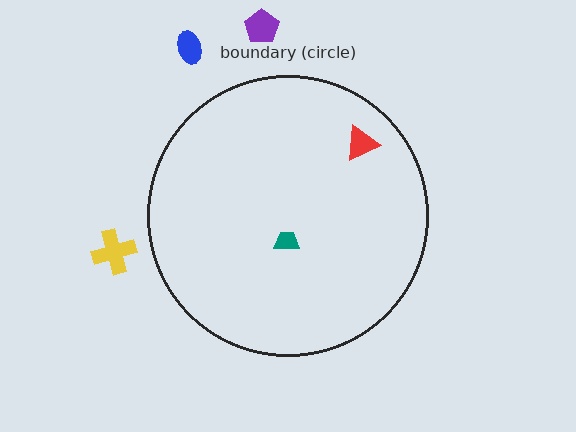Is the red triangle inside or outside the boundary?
Inside.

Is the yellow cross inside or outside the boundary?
Outside.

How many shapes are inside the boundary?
2 inside, 3 outside.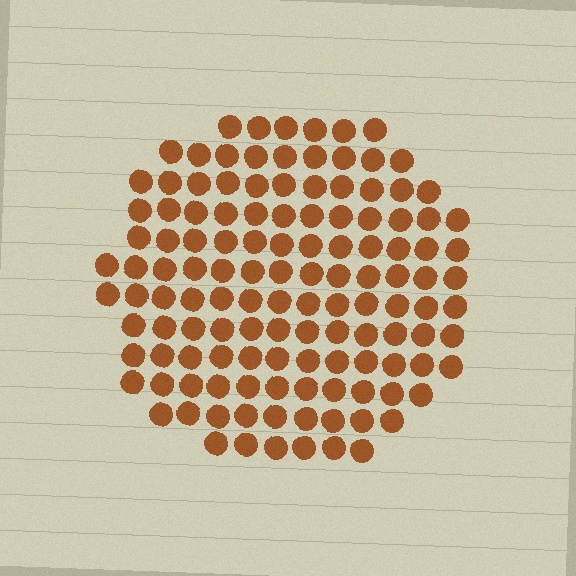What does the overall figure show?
The overall figure shows a circle.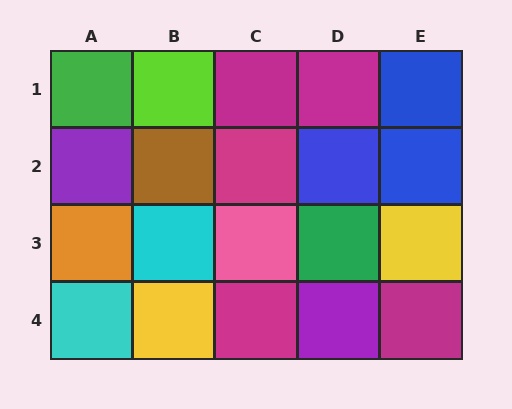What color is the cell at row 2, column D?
Blue.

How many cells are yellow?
2 cells are yellow.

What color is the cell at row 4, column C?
Magenta.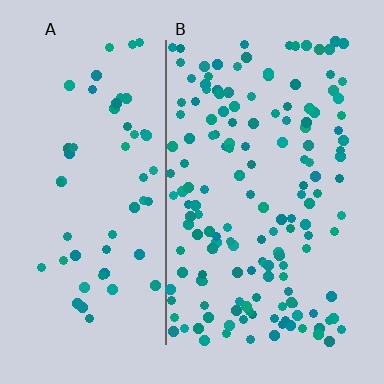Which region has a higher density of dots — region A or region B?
B (the right).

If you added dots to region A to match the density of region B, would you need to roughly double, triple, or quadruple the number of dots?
Approximately triple.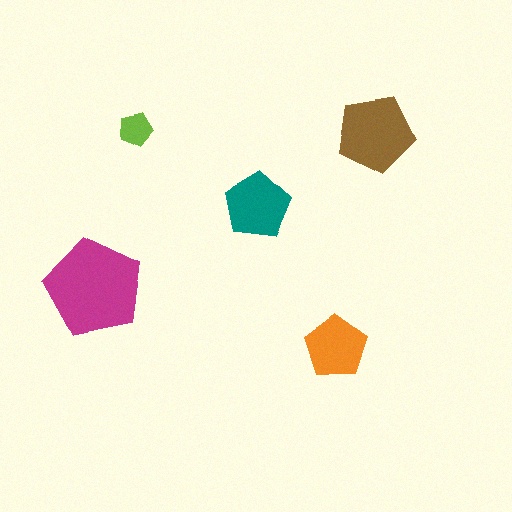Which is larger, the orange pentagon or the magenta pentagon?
The magenta one.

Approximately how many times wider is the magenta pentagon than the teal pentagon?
About 1.5 times wider.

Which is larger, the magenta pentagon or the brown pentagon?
The magenta one.